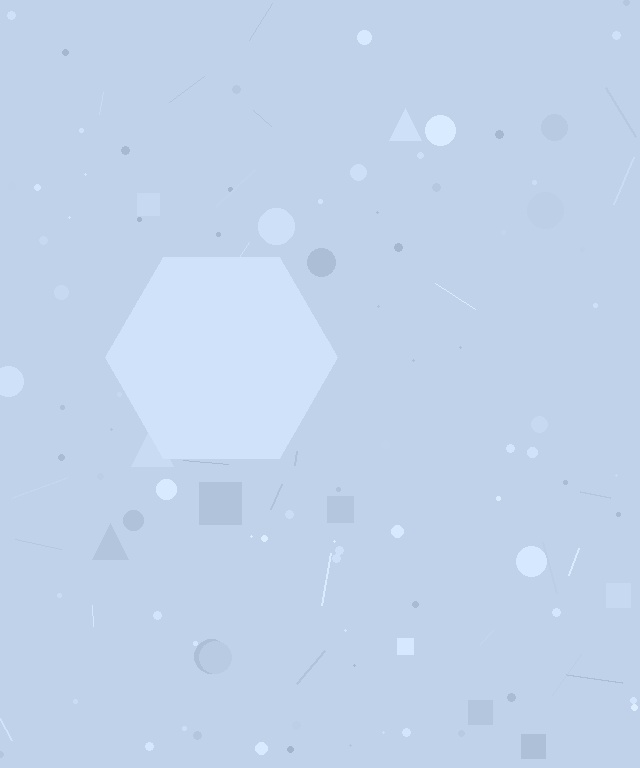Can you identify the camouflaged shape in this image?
The camouflaged shape is a hexagon.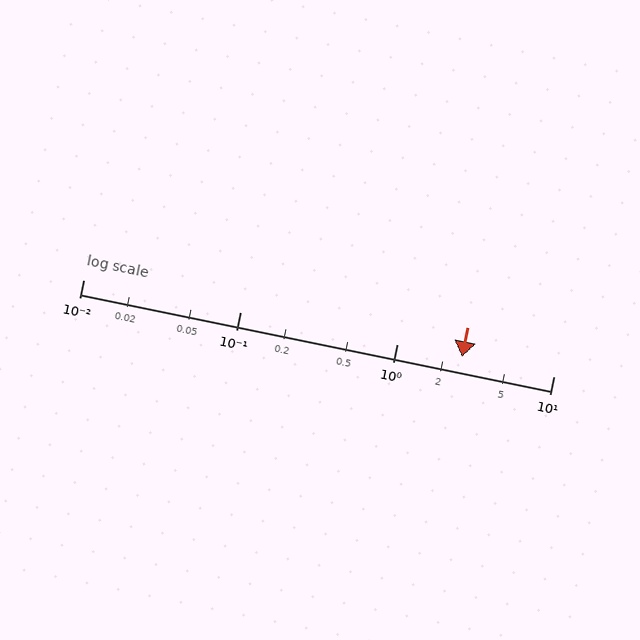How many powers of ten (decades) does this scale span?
The scale spans 3 decades, from 0.01 to 10.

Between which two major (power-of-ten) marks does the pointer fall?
The pointer is between 1 and 10.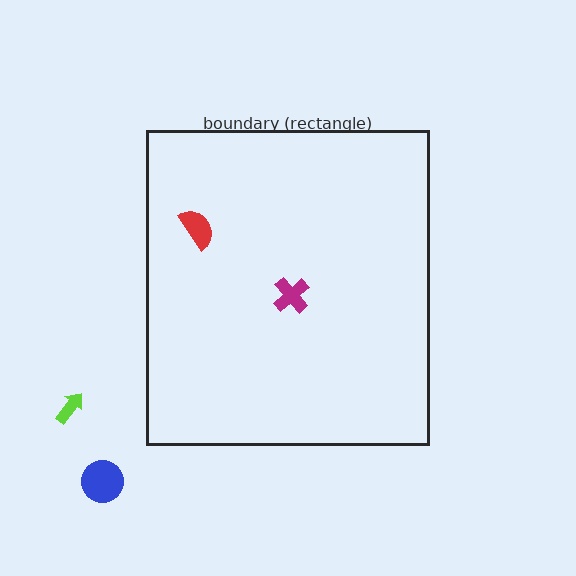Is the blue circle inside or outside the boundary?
Outside.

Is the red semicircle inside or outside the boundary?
Inside.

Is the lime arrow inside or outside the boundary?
Outside.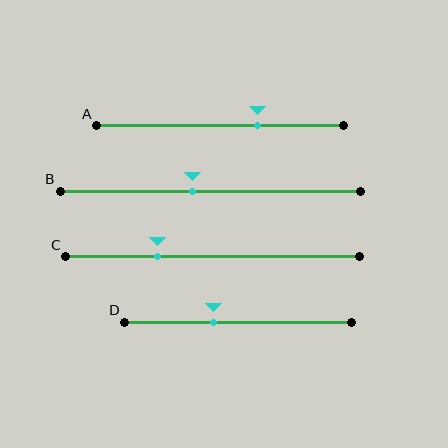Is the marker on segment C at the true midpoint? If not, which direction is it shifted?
No, the marker on segment C is shifted to the left by about 19% of the segment length.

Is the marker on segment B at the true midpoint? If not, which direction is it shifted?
No, the marker on segment B is shifted to the left by about 6% of the segment length.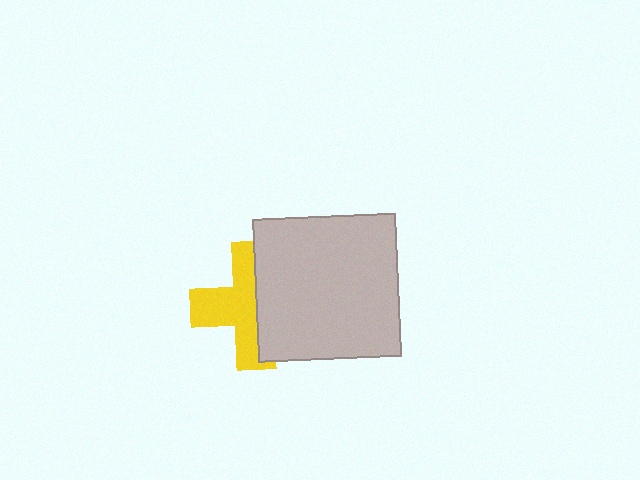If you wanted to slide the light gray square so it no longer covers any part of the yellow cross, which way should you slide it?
Slide it right — that is the most direct way to separate the two shapes.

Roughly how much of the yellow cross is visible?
About half of it is visible (roughly 55%).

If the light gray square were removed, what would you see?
You would see the complete yellow cross.